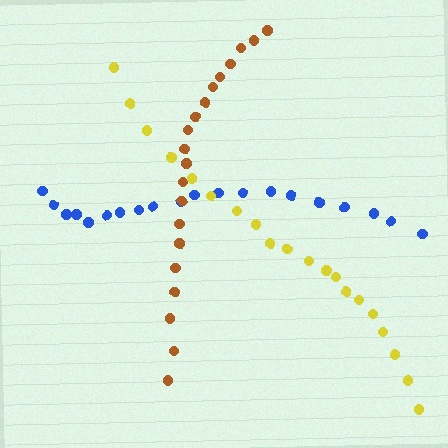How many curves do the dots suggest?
There are 3 distinct paths.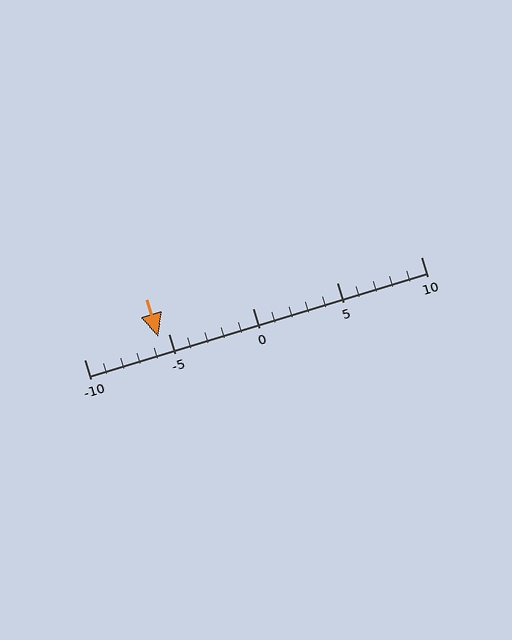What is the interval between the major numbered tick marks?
The major tick marks are spaced 5 units apart.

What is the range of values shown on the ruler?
The ruler shows values from -10 to 10.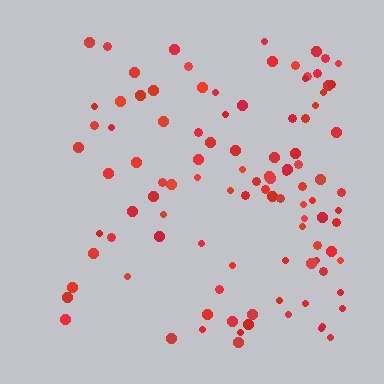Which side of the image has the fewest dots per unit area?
The left.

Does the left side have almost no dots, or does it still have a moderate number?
Still a moderate number, just noticeably fewer than the right.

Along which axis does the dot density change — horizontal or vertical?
Horizontal.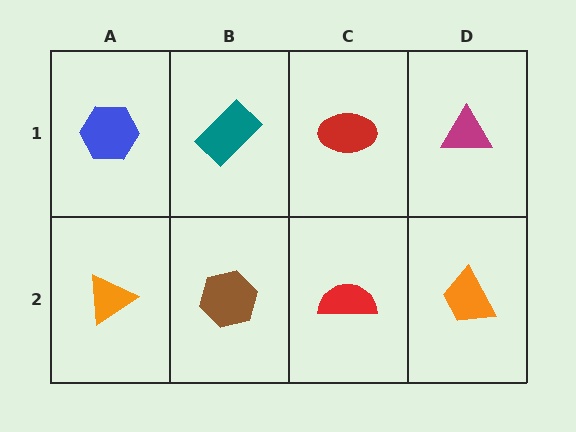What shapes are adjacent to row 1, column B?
A brown hexagon (row 2, column B), a blue hexagon (row 1, column A), a red ellipse (row 1, column C).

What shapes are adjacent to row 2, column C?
A red ellipse (row 1, column C), a brown hexagon (row 2, column B), an orange trapezoid (row 2, column D).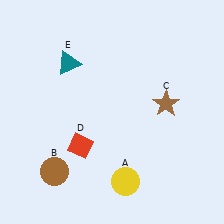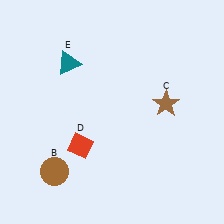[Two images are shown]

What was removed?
The yellow circle (A) was removed in Image 2.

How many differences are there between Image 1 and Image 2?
There is 1 difference between the two images.